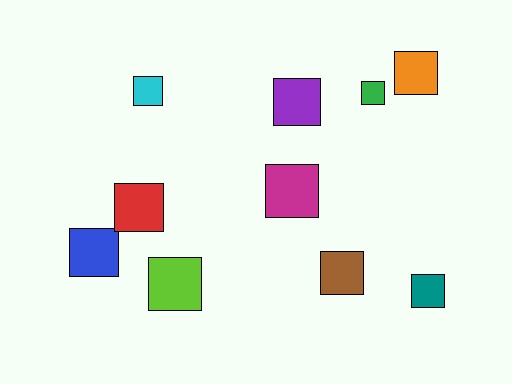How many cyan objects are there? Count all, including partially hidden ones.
There is 1 cyan object.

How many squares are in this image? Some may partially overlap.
There are 10 squares.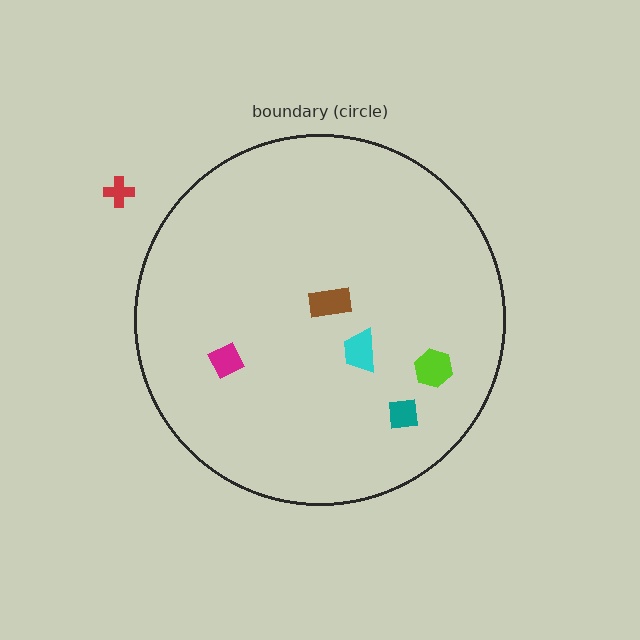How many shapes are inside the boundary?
5 inside, 1 outside.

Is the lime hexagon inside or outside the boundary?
Inside.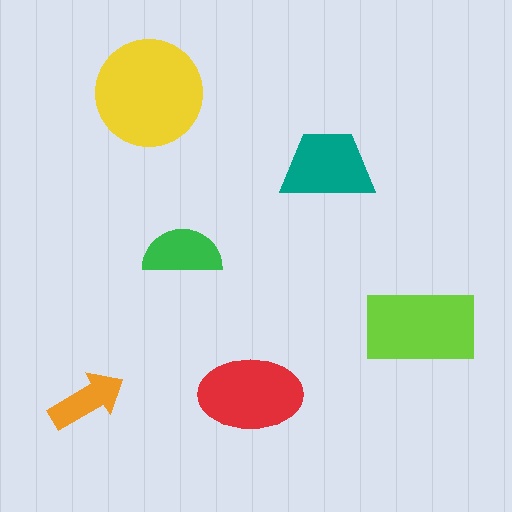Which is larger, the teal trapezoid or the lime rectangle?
The lime rectangle.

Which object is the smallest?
The orange arrow.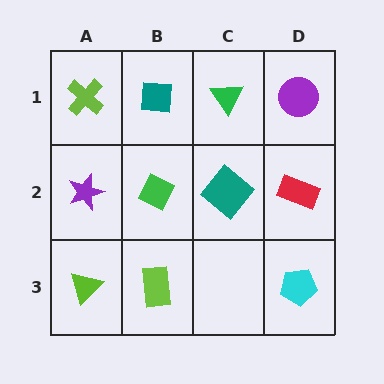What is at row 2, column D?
A red rectangle.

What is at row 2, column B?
A green diamond.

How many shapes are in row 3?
3 shapes.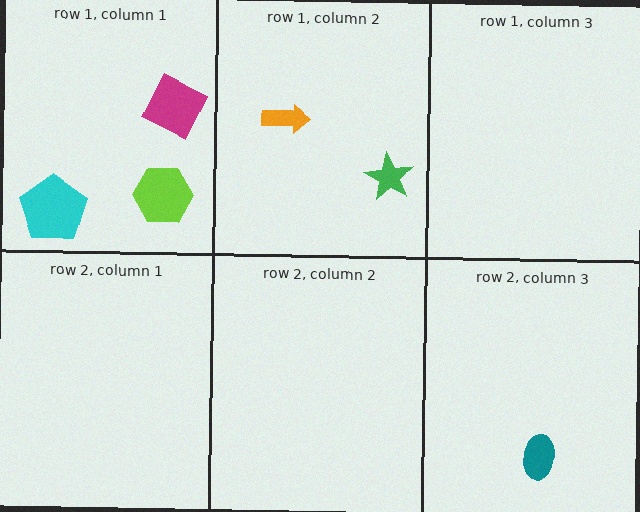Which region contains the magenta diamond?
The row 1, column 1 region.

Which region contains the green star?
The row 1, column 2 region.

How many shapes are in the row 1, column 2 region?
2.